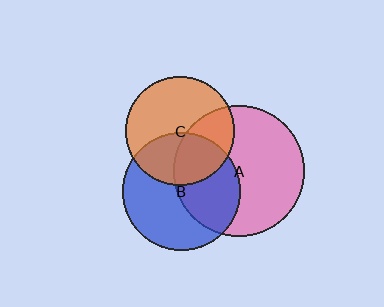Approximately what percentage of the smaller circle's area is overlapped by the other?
Approximately 40%.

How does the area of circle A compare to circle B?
Approximately 1.2 times.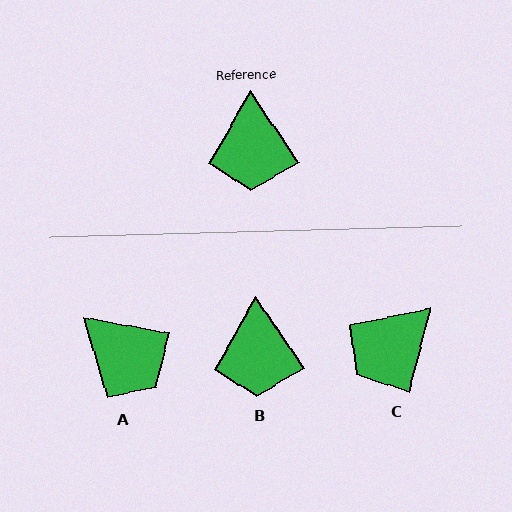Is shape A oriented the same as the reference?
No, it is off by about 45 degrees.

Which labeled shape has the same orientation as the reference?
B.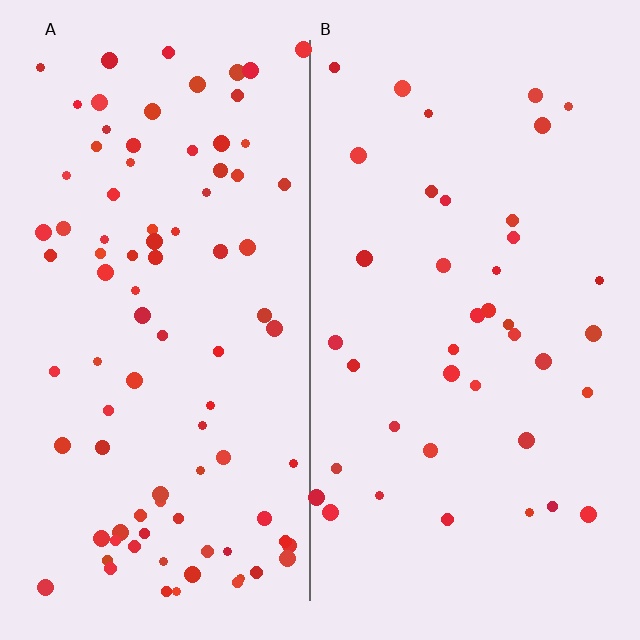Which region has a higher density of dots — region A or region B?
A (the left).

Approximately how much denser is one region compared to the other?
Approximately 2.2× — region A over region B.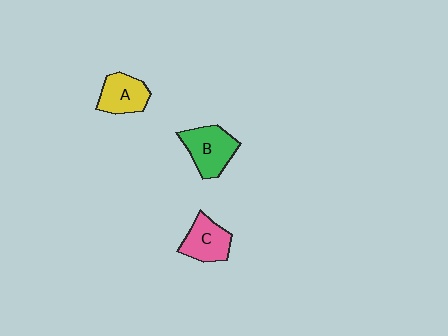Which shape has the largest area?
Shape B (green).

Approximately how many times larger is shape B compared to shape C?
Approximately 1.2 times.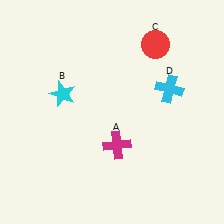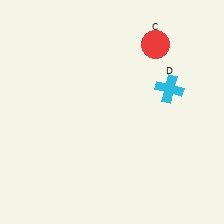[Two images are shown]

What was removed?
The magenta cross (A), the cyan star (B) were removed in Image 2.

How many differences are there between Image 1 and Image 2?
There are 2 differences between the two images.